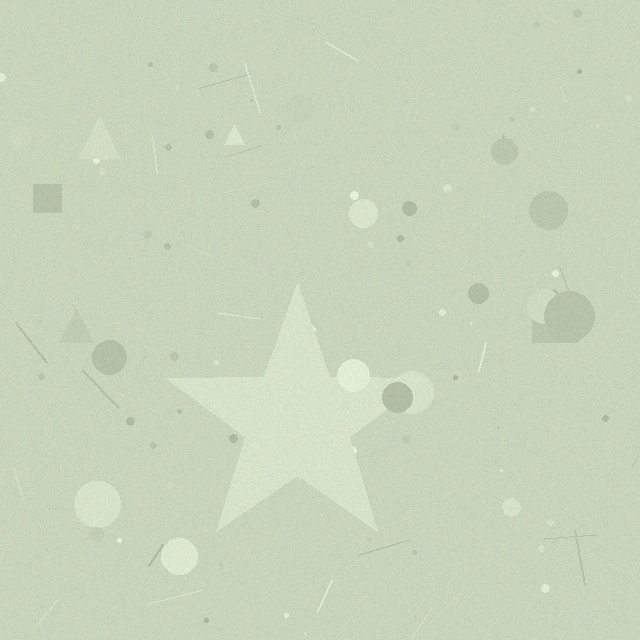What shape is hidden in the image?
A star is hidden in the image.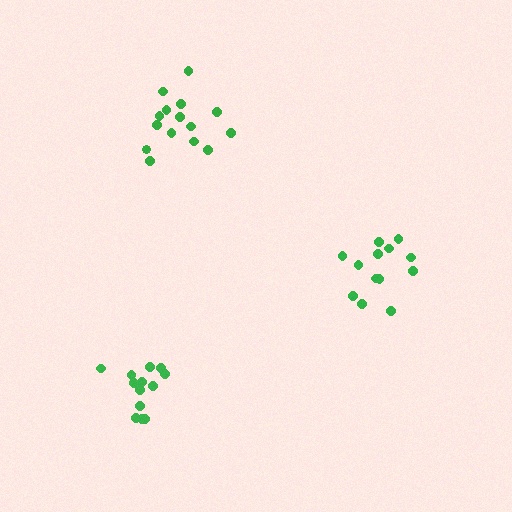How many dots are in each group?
Group 1: 15 dots, Group 2: 13 dots, Group 3: 13 dots (41 total).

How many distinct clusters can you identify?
There are 3 distinct clusters.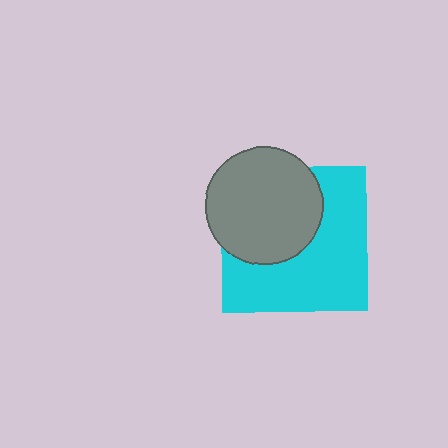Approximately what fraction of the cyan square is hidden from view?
Roughly 42% of the cyan square is hidden behind the gray circle.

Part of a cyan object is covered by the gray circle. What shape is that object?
It is a square.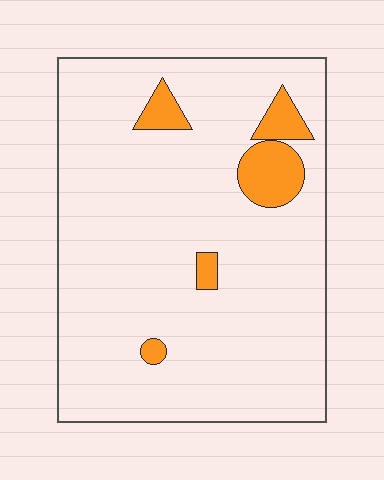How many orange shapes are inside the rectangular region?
5.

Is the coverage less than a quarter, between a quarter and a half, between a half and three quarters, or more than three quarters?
Less than a quarter.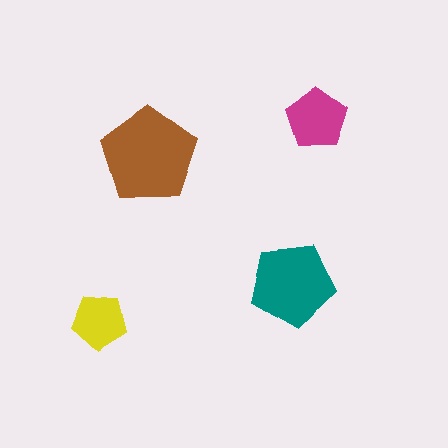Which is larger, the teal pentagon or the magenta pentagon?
The teal one.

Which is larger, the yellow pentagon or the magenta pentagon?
The magenta one.